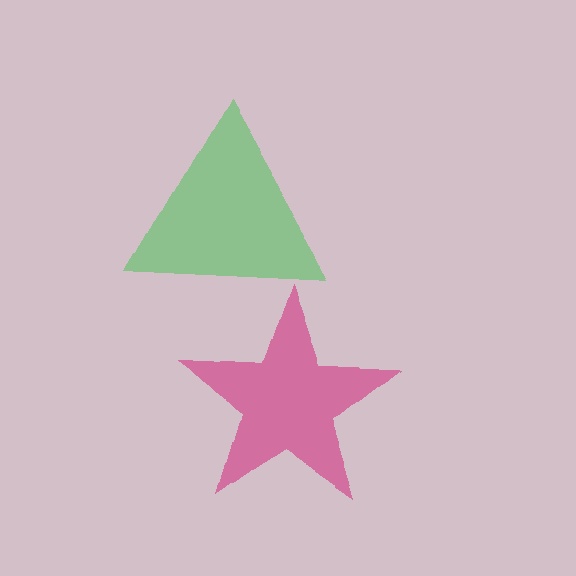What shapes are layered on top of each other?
The layered shapes are: a magenta star, a green triangle.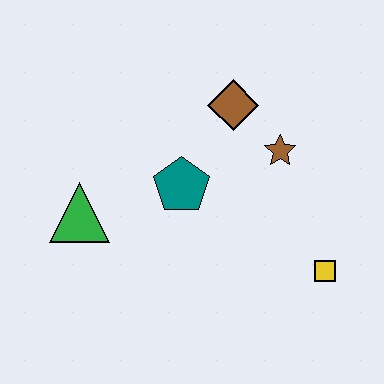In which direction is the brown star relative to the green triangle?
The brown star is to the right of the green triangle.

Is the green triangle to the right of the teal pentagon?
No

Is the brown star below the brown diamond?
Yes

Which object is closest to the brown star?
The brown diamond is closest to the brown star.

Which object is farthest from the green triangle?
The yellow square is farthest from the green triangle.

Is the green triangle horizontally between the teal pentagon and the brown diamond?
No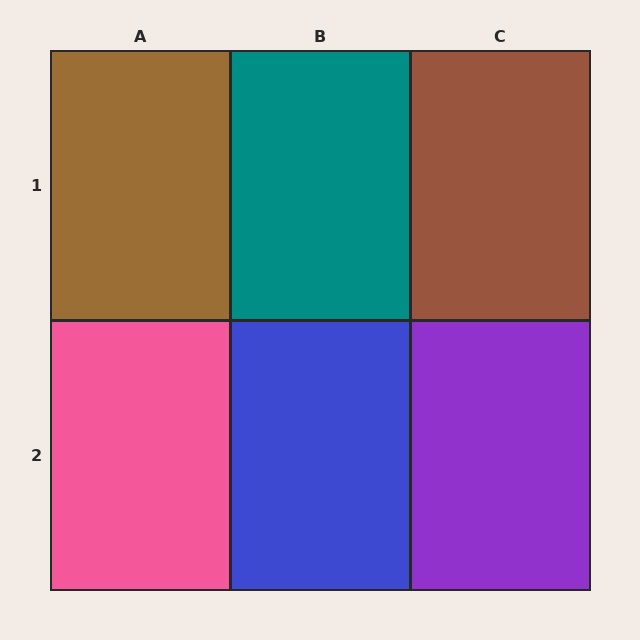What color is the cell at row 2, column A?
Pink.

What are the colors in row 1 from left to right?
Brown, teal, brown.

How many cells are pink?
1 cell is pink.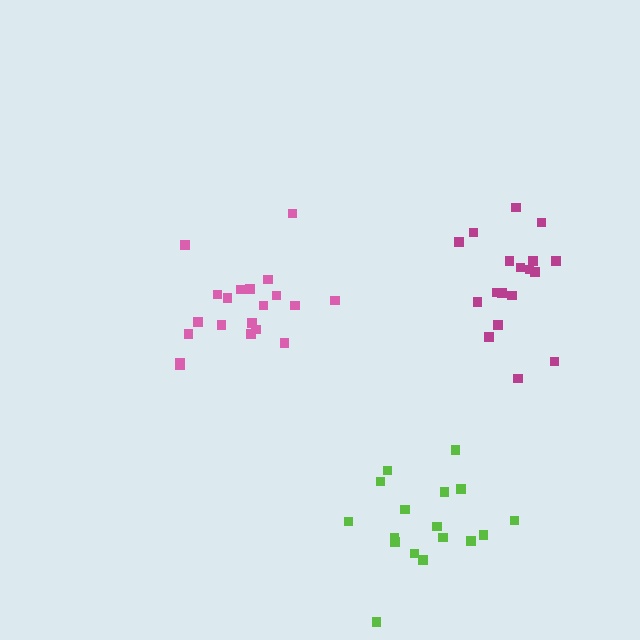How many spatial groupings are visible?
There are 3 spatial groupings.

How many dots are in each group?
Group 1: 18 dots, Group 2: 20 dots, Group 3: 17 dots (55 total).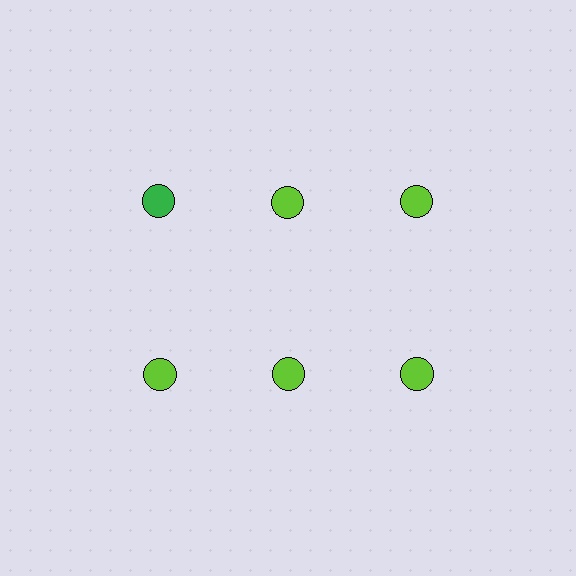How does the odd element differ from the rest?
It has a different color: green instead of lime.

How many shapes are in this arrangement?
There are 6 shapes arranged in a grid pattern.